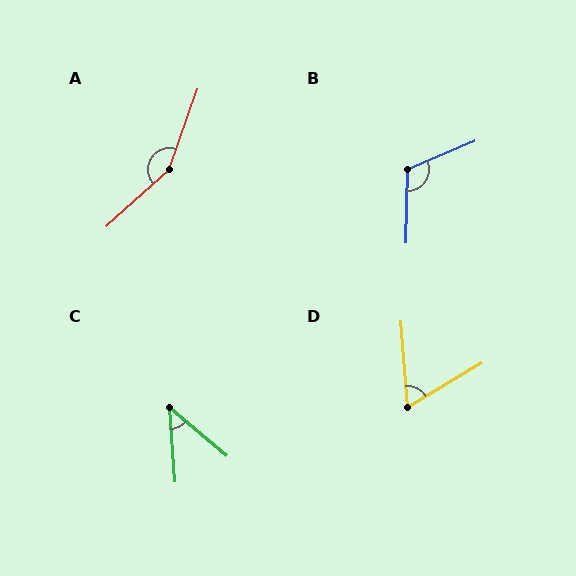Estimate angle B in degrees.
Approximately 114 degrees.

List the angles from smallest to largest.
C (46°), D (63°), B (114°), A (152°).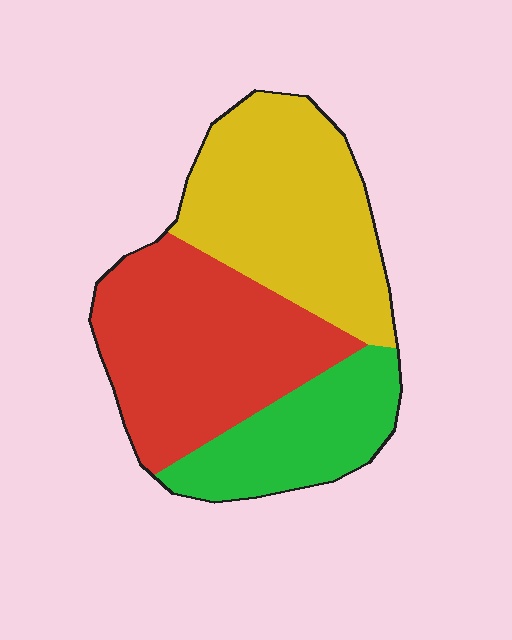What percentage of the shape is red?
Red covers about 40% of the shape.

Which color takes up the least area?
Green, at roughly 20%.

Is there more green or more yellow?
Yellow.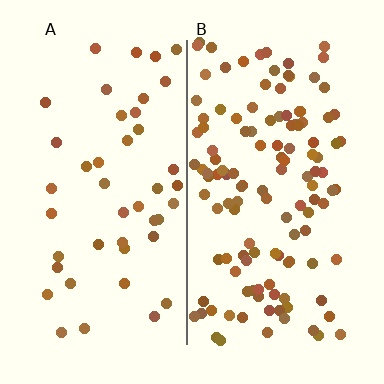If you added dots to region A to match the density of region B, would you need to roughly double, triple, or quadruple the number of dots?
Approximately triple.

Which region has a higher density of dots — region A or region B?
B (the right).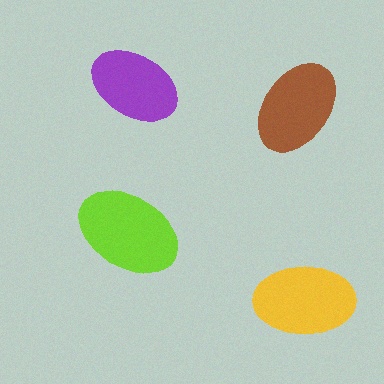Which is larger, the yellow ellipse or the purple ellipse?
The yellow one.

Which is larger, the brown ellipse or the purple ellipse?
The brown one.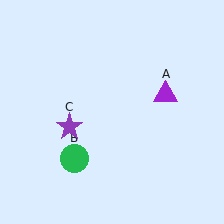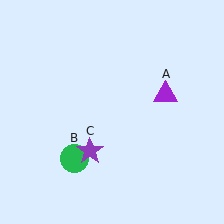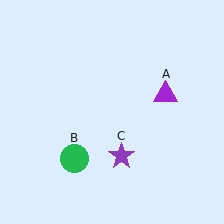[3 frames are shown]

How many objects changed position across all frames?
1 object changed position: purple star (object C).